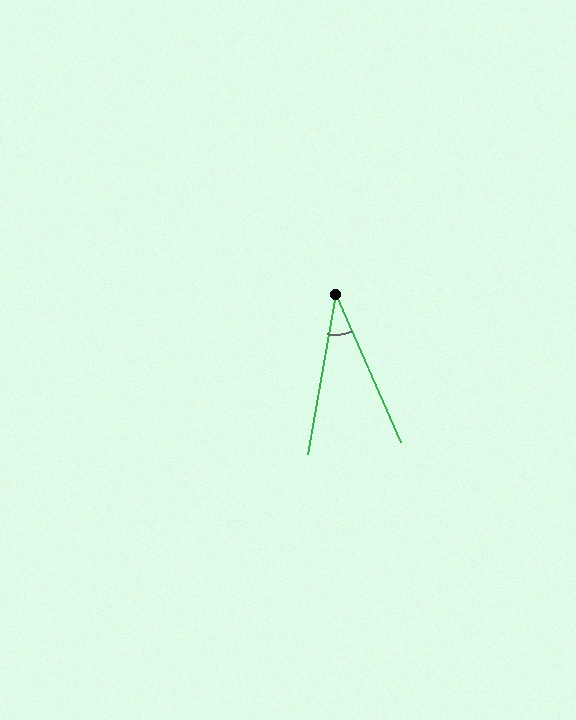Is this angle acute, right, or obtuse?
It is acute.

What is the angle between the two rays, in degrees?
Approximately 34 degrees.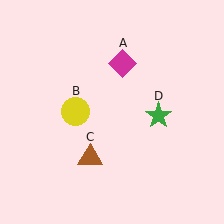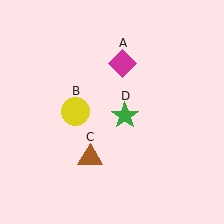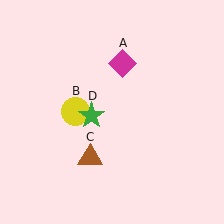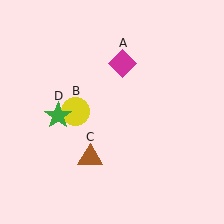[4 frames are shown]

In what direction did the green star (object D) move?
The green star (object D) moved left.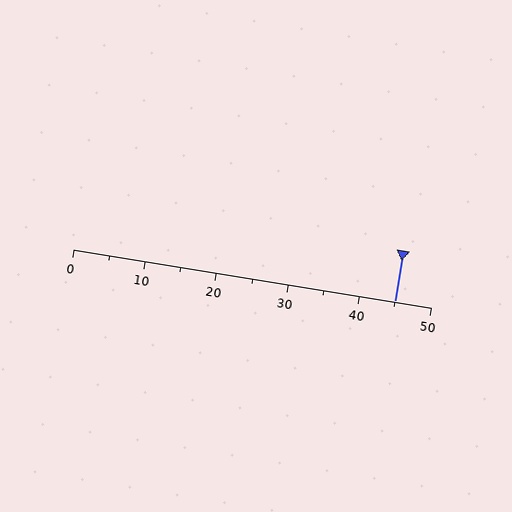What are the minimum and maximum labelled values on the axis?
The axis runs from 0 to 50.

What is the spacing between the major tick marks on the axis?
The major ticks are spaced 10 apart.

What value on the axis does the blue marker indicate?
The marker indicates approximately 45.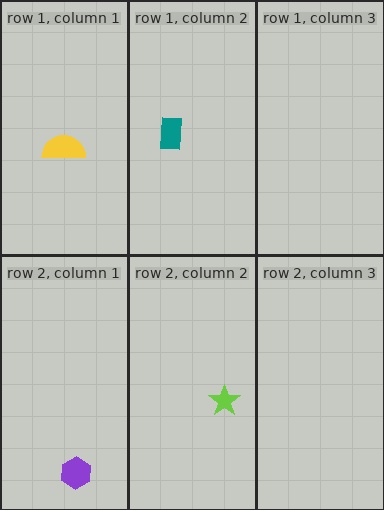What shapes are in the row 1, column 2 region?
The teal rectangle.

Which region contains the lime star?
The row 2, column 2 region.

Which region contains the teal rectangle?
The row 1, column 2 region.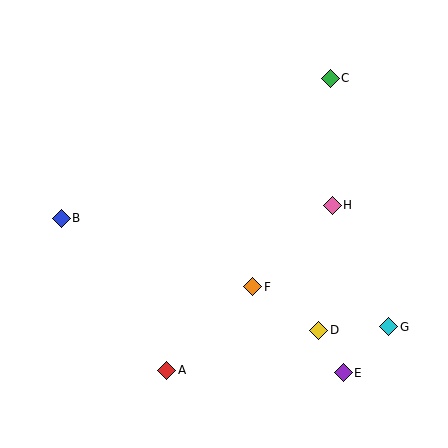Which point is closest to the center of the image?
Point F at (253, 287) is closest to the center.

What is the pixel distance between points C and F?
The distance between C and F is 223 pixels.